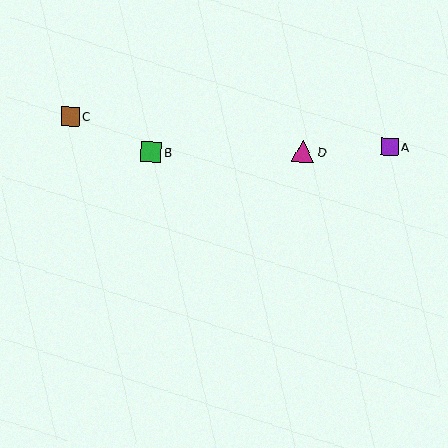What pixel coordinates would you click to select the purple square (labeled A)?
Click at (390, 147) to select the purple square A.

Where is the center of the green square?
The center of the green square is at (151, 152).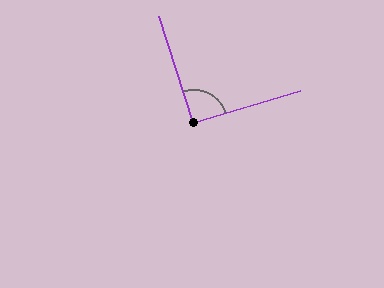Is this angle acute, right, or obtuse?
It is approximately a right angle.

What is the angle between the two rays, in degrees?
Approximately 92 degrees.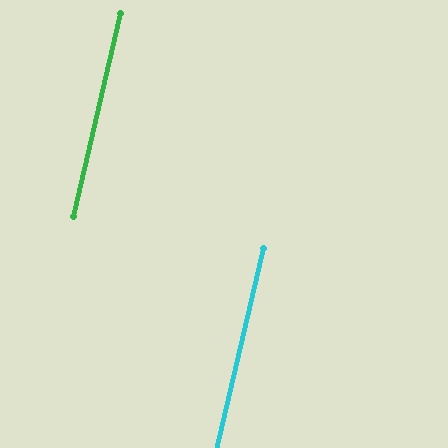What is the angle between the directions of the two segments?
Approximately 0 degrees.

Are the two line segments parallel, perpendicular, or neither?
Parallel — their directions differ by only 0.1°.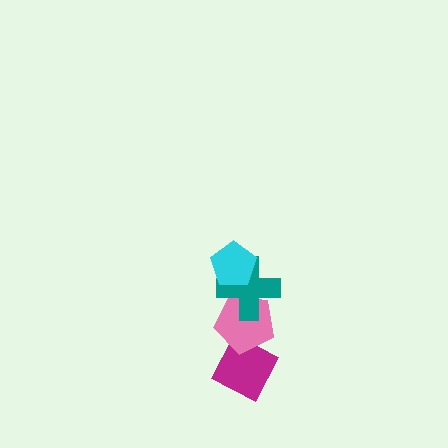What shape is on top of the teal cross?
The cyan pentagon is on top of the teal cross.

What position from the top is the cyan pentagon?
The cyan pentagon is 1st from the top.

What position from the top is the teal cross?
The teal cross is 2nd from the top.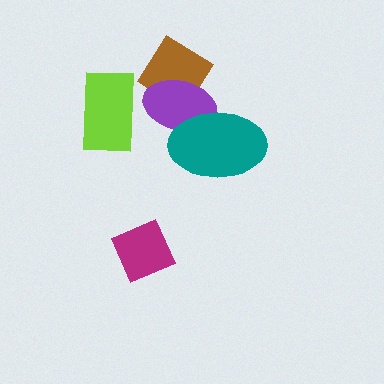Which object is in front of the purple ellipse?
The teal ellipse is in front of the purple ellipse.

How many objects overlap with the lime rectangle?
0 objects overlap with the lime rectangle.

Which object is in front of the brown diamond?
The purple ellipse is in front of the brown diamond.